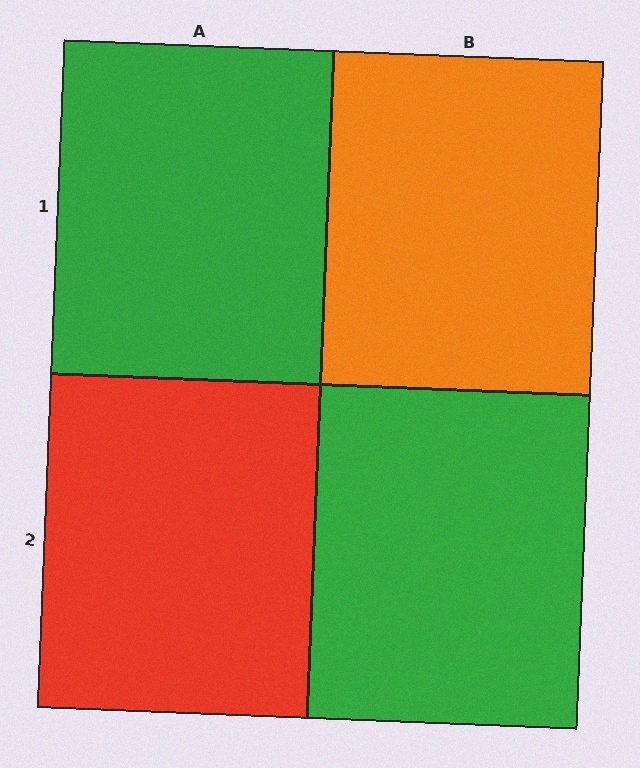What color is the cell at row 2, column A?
Red.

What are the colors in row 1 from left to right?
Green, orange.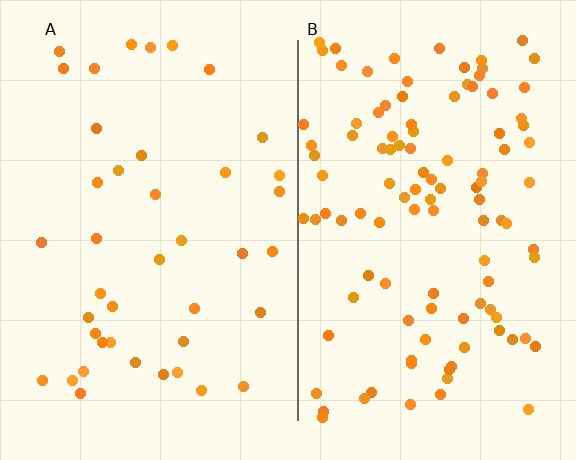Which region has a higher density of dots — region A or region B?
B (the right).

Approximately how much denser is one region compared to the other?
Approximately 2.6× — region B over region A.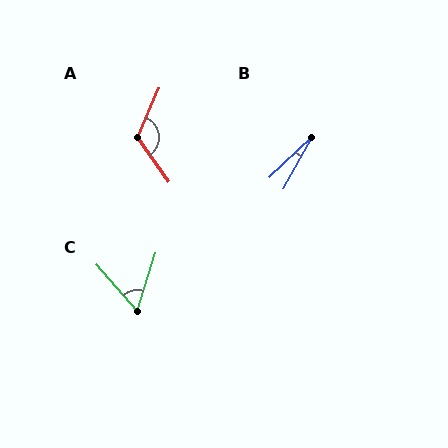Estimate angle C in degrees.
Approximately 58 degrees.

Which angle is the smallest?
B, at approximately 18 degrees.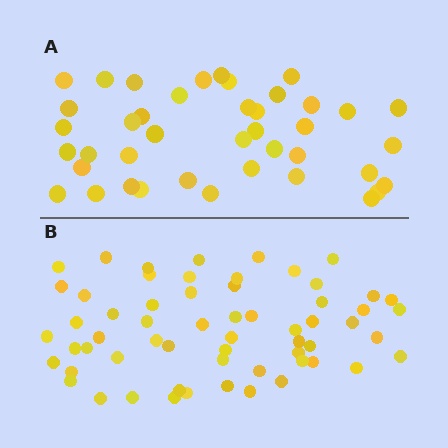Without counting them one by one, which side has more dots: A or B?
Region B (the bottom region) has more dots.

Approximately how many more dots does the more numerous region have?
Region B has approximately 20 more dots than region A.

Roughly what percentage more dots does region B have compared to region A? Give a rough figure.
About 45% more.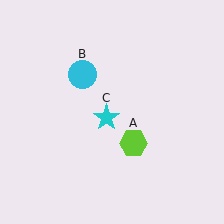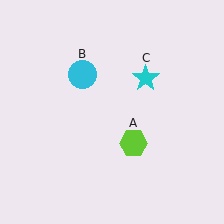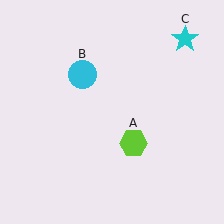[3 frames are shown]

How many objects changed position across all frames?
1 object changed position: cyan star (object C).